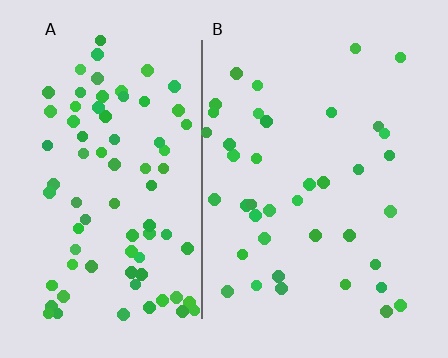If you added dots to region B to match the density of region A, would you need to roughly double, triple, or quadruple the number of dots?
Approximately double.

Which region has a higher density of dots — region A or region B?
A (the left).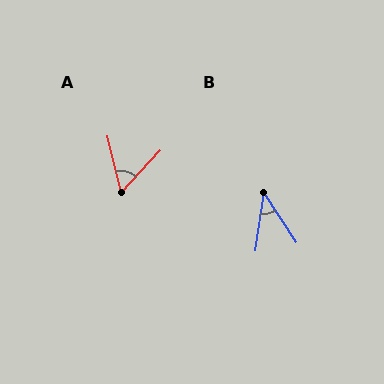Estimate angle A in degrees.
Approximately 57 degrees.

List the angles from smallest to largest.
B (42°), A (57°).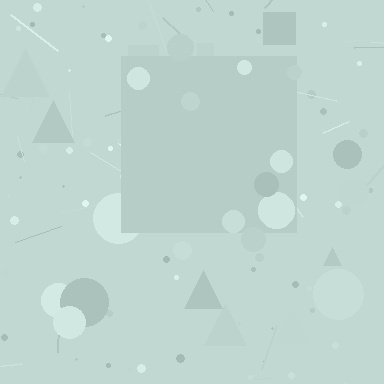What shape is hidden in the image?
A square is hidden in the image.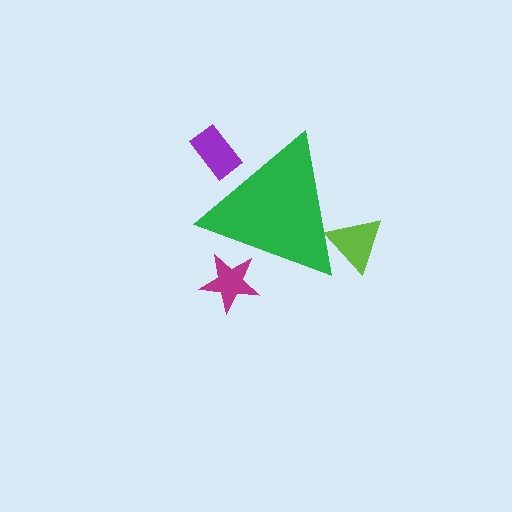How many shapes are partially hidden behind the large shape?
3 shapes are partially hidden.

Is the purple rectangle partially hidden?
Yes, the purple rectangle is partially hidden behind the green triangle.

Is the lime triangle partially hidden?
Yes, the lime triangle is partially hidden behind the green triangle.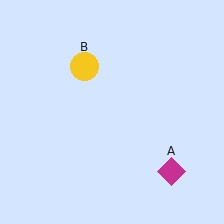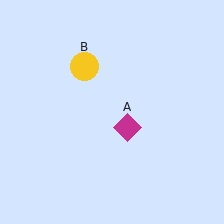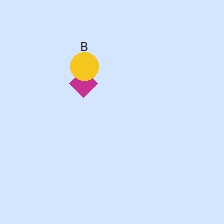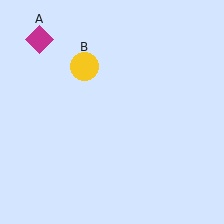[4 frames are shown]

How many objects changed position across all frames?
1 object changed position: magenta diamond (object A).